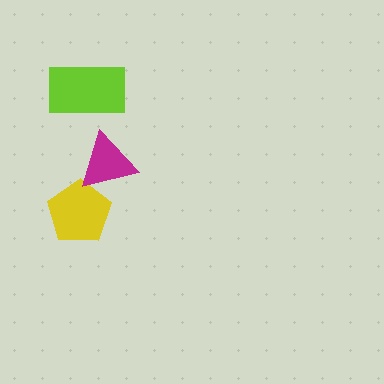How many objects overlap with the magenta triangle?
1 object overlaps with the magenta triangle.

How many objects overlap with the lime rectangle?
0 objects overlap with the lime rectangle.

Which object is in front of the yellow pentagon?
The magenta triangle is in front of the yellow pentagon.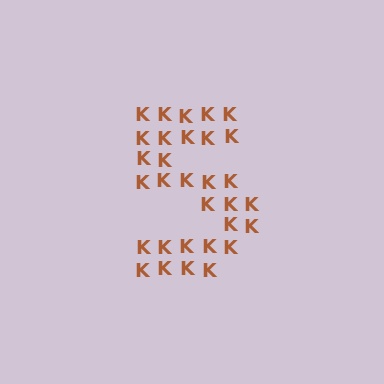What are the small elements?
The small elements are letter K's.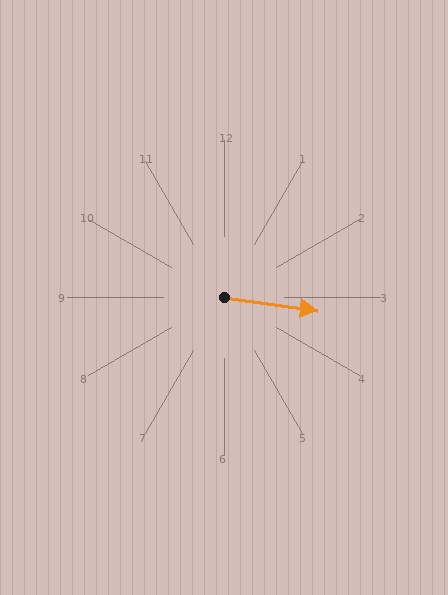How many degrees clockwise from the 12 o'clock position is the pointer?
Approximately 98 degrees.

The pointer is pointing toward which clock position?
Roughly 3 o'clock.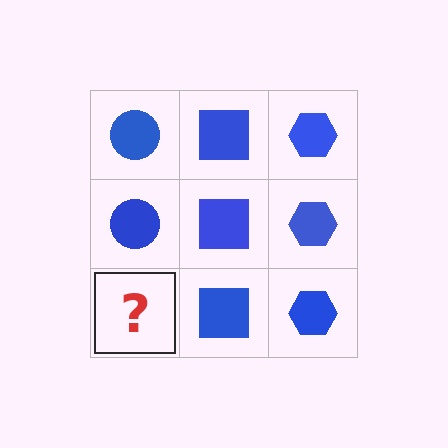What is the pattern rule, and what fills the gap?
The rule is that each column has a consistent shape. The gap should be filled with a blue circle.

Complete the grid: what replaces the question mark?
The question mark should be replaced with a blue circle.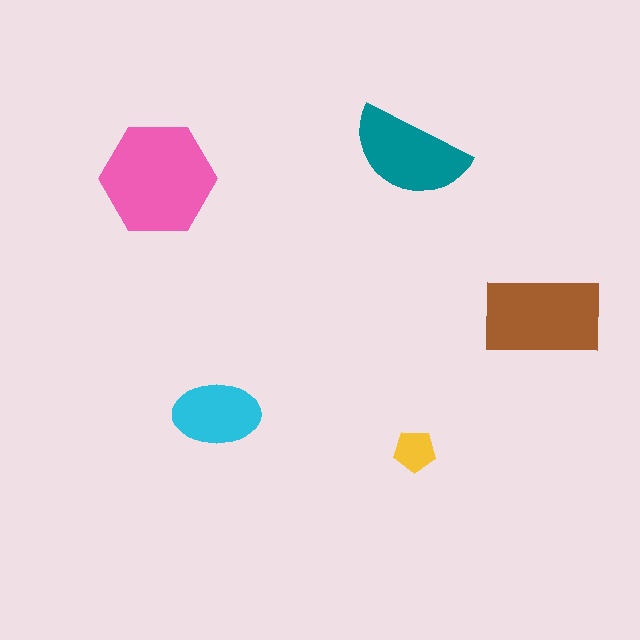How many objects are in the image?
There are 5 objects in the image.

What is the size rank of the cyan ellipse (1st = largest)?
4th.